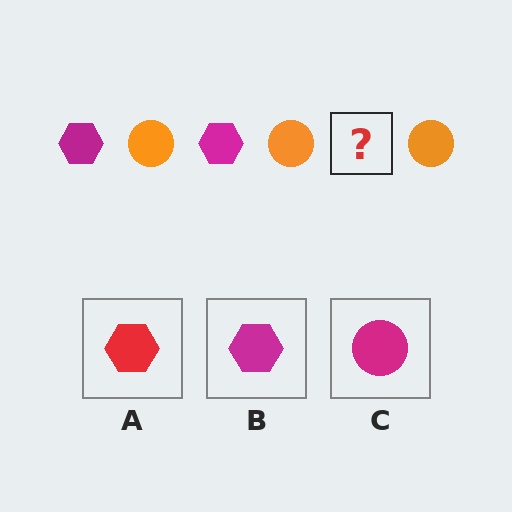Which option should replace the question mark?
Option B.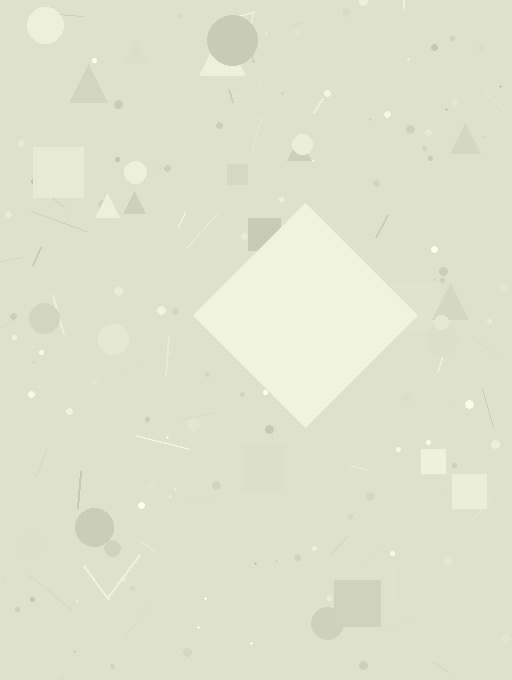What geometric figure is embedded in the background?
A diamond is embedded in the background.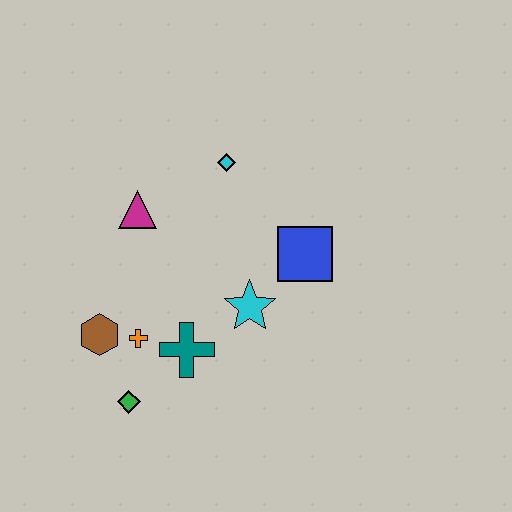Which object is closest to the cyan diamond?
The magenta triangle is closest to the cyan diamond.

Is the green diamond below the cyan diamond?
Yes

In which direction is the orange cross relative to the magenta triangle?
The orange cross is below the magenta triangle.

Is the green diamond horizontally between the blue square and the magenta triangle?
No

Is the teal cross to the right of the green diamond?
Yes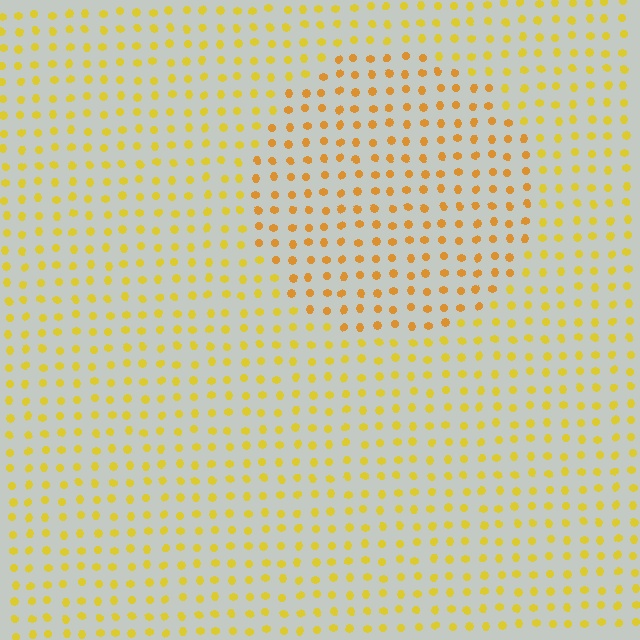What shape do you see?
I see a circle.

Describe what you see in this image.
The image is filled with small yellow elements in a uniform arrangement. A circle-shaped region is visible where the elements are tinted to a slightly different hue, forming a subtle color boundary.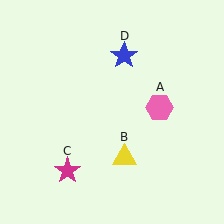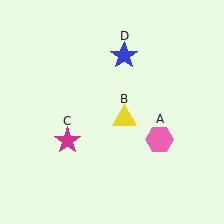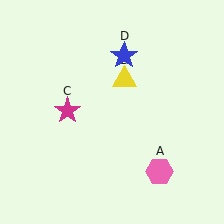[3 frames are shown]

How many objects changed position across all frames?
3 objects changed position: pink hexagon (object A), yellow triangle (object B), magenta star (object C).